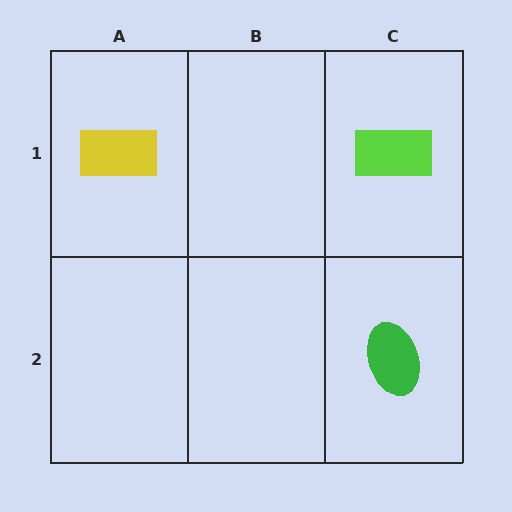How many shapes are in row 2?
1 shape.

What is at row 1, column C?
A lime rectangle.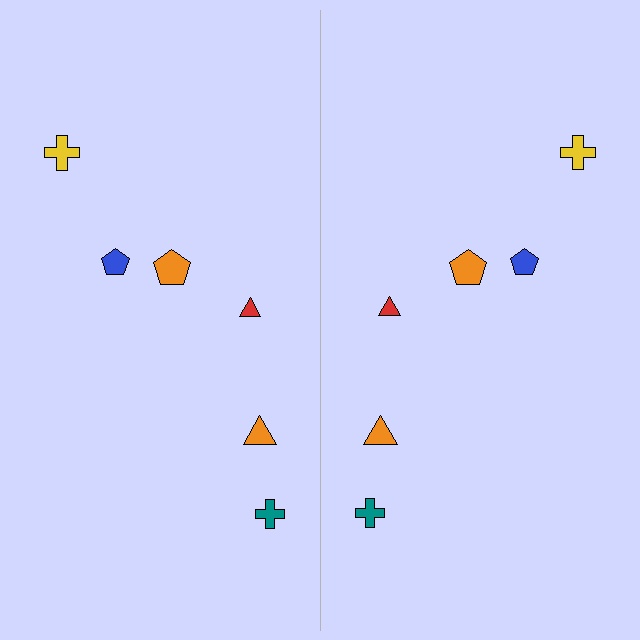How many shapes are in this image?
There are 12 shapes in this image.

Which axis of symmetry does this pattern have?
The pattern has a vertical axis of symmetry running through the center of the image.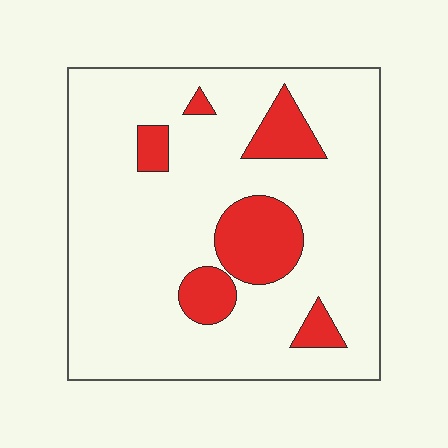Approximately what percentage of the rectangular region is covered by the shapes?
Approximately 15%.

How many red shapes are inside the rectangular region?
6.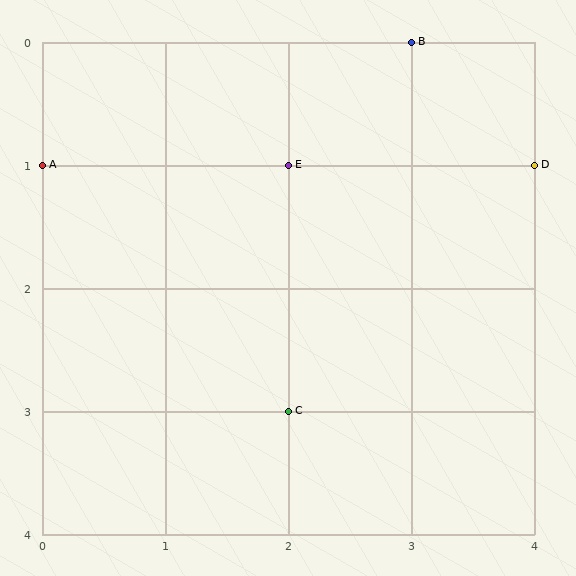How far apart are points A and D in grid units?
Points A and D are 4 columns apart.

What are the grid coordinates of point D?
Point D is at grid coordinates (4, 1).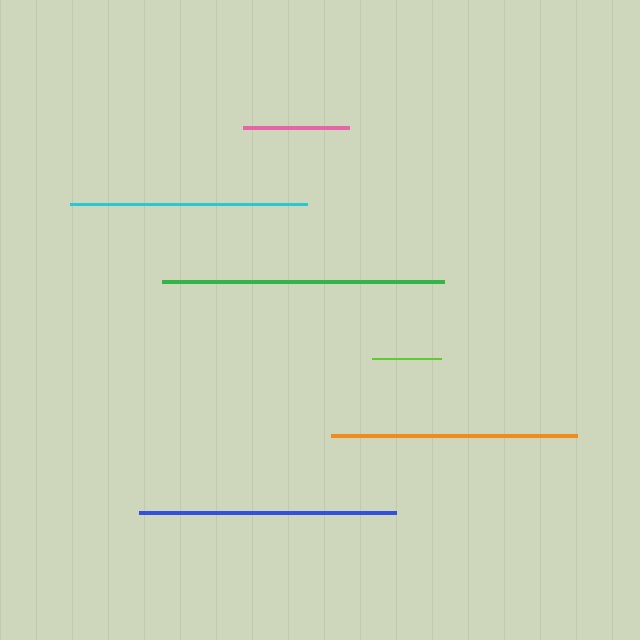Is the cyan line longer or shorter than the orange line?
The orange line is longer than the cyan line.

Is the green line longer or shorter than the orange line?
The green line is longer than the orange line.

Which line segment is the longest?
The green line is the longest at approximately 281 pixels.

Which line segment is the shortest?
The lime line is the shortest at approximately 69 pixels.